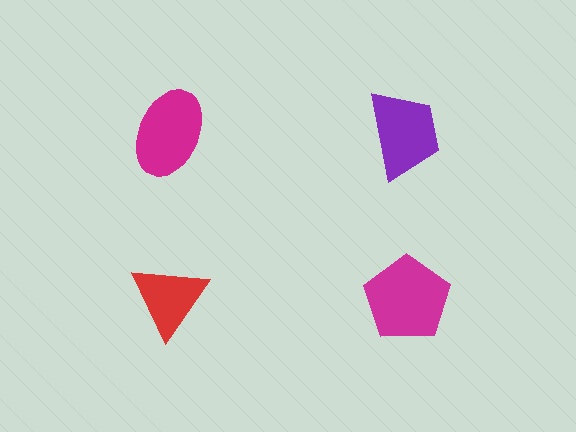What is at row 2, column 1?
A red triangle.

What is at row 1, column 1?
A magenta ellipse.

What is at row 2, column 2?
A magenta pentagon.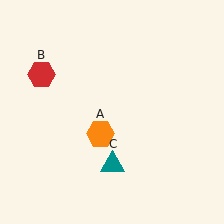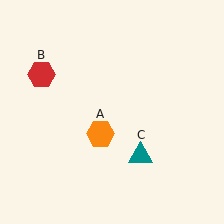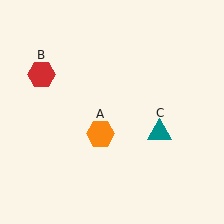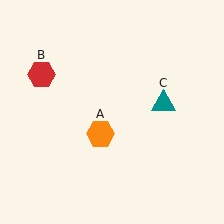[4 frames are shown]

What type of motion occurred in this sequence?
The teal triangle (object C) rotated counterclockwise around the center of the scene.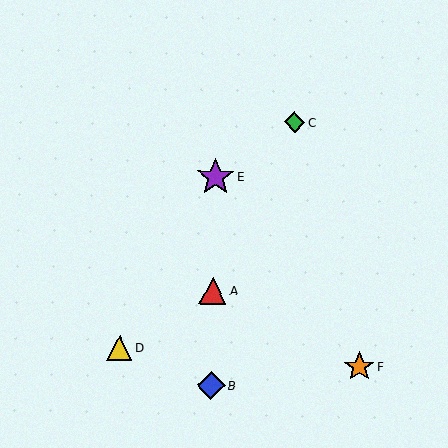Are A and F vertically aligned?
No, A is at x≈213 and F is at x≈359.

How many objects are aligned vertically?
3 objects (A, B, E) are aligned vertically.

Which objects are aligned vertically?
Objects A, B, E are aligned vertically.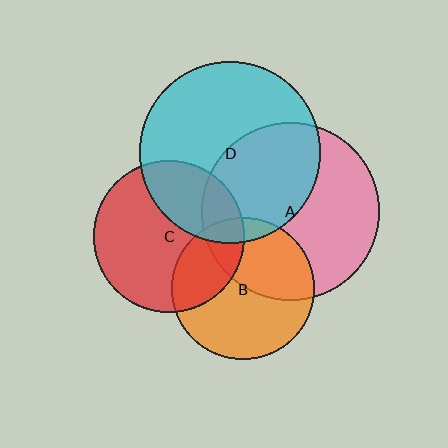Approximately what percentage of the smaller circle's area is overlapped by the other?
Approximately 15%.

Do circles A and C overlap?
Yes.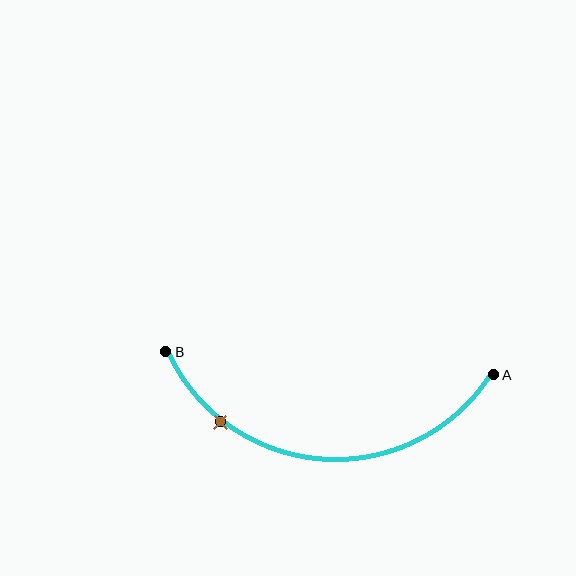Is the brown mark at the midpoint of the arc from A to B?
No. The brown mark lies on the arc but is closer to endpoint B. The arc midpoint would be at the point on the curve equidistant along the arc from both A and B.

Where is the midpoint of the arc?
The arc midpoint is the point on the curve farthest from the straight line joining A and B. It sits below that line.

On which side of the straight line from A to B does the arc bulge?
The arc bulges below the straight line connecting A and B.